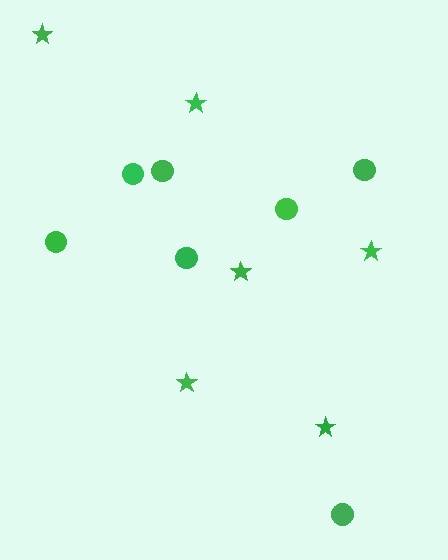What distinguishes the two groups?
There are 2 groups: one group of stars (6) and one group of circles (7).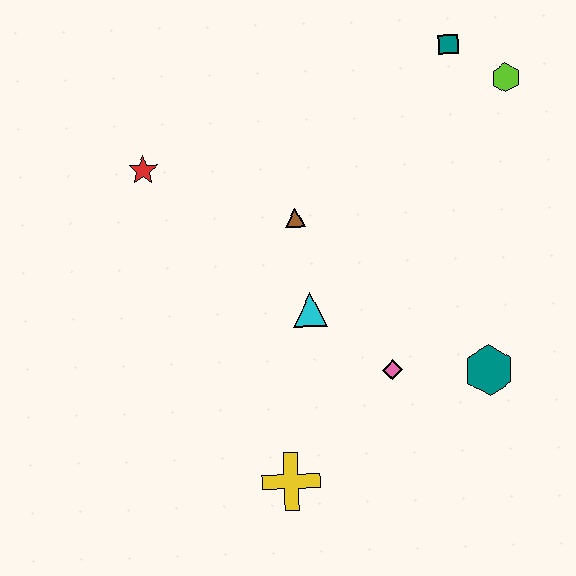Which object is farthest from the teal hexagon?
The red star is farthest from the teal hexagon.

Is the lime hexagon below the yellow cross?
No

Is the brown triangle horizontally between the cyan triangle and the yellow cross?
Yes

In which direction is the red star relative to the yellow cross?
The red star is above the yellow cross.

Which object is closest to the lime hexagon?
The teal square is closest to the lime hexagon.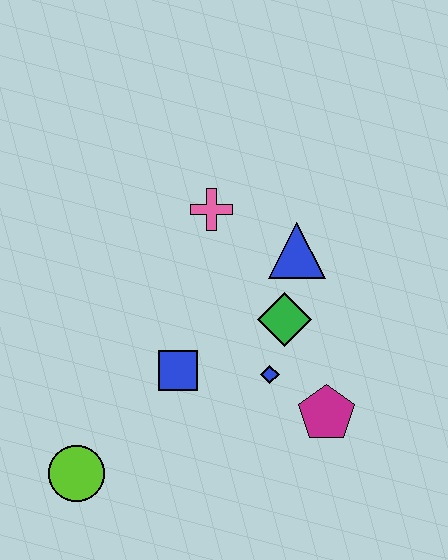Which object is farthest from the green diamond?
The lime circle is farthest from the green diamond.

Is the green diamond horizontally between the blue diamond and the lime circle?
No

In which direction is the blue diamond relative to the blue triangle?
The blue diamond is below the blue triangle.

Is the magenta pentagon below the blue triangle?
Yes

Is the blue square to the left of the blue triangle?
Yes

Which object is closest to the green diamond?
The blue diamond is closest to the green diamond.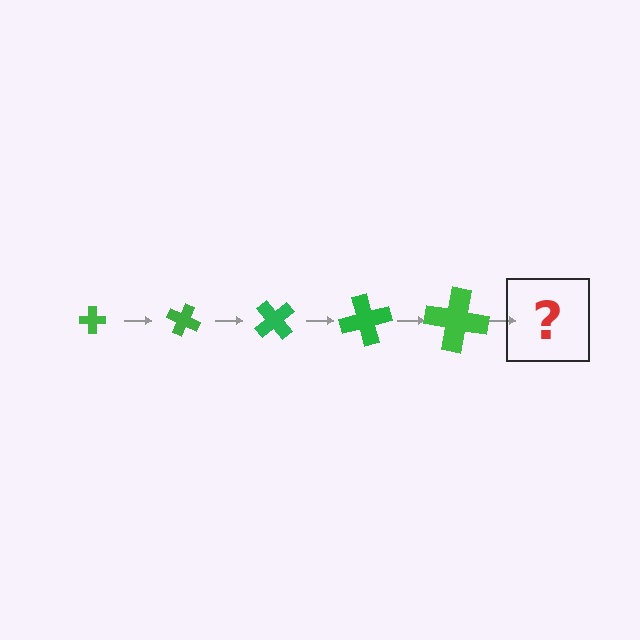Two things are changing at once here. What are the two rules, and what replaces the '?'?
The two rules are that the cross grows larger each step and it rotates 25 degrees each step. The '?' should be a cross, larger than the previous one and rotated 125 degrees from the start.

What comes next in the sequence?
The next element should be a cross, larger than the previous one and rotated 125 degrees from the start.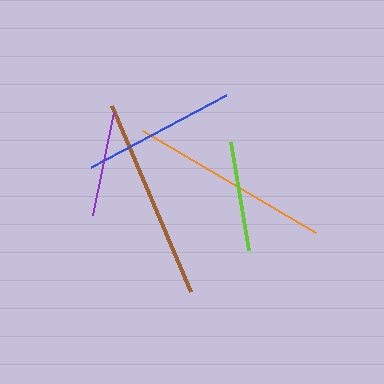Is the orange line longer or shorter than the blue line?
The orange line is longer than the blue line.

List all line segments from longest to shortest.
From longest to shortest: brown, orange, blue, lime, purple.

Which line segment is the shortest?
The purple line is the shortest at approximately 105 pixels.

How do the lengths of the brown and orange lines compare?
The brown and orange lines are approximately the same length.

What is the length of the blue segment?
The blue segment is approximately 153 pixels long.